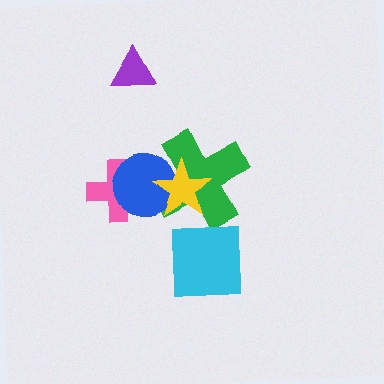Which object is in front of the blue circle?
The yellow star is in front of the blue circle.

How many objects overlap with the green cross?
2 objects overlap with the green cross.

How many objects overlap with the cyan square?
0 objects overlap with the cyan square.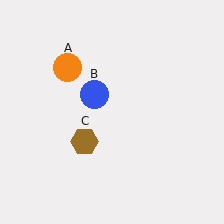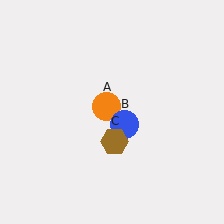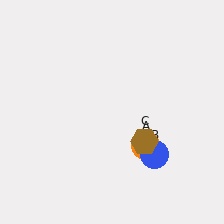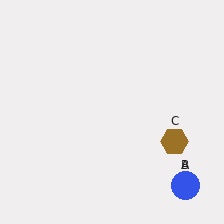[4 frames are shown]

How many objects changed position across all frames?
3 objects changed position: orange circle (object A), blue circle (object B), brown hexagon (object C).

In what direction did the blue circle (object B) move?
The blue circle (object B) moved down and to the right.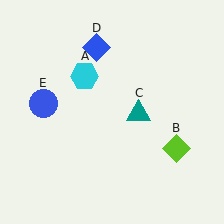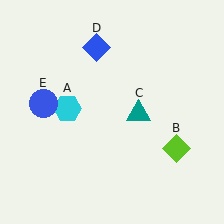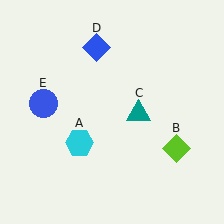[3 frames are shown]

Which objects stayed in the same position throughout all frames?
Lime diamond (object B) and teal triangle (object C) and blue diamond (object D) and blue circle (object E) remained stationary.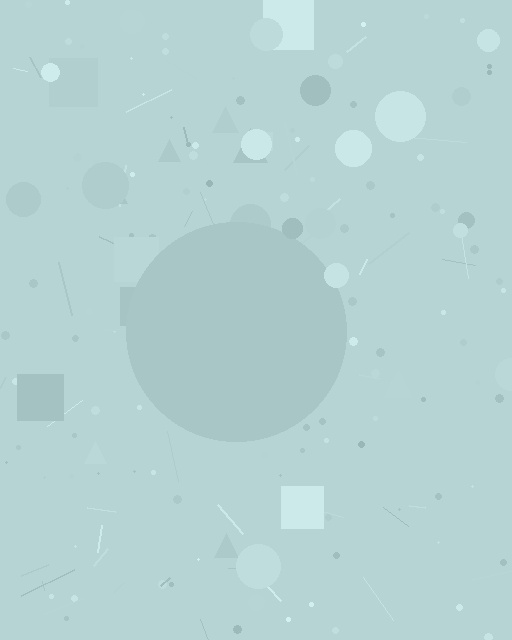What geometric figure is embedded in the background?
A circle is embedded in the background.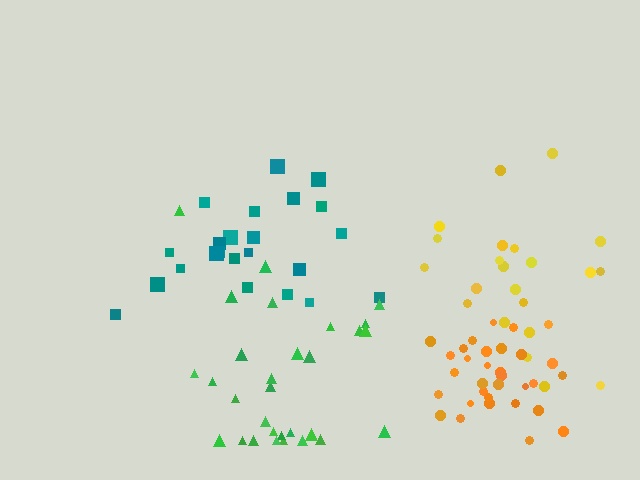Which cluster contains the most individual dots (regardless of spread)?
Orange (32).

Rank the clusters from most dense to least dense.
orange, teal, green, yellow.